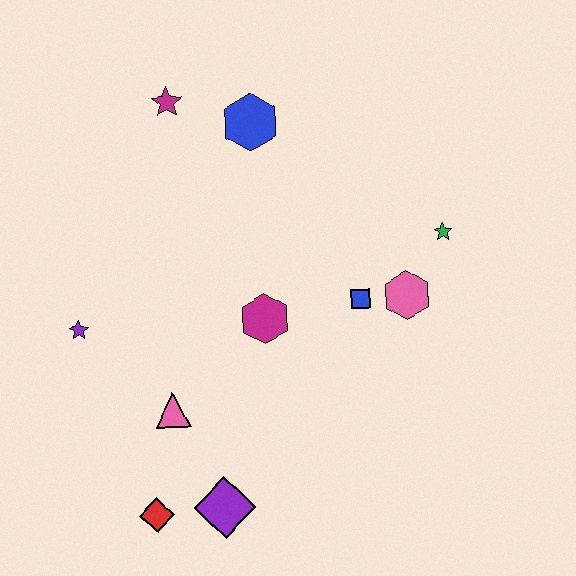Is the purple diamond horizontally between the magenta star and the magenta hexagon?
Yes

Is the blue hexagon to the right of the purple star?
Yes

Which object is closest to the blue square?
The pink hexagon is closest to the blue square.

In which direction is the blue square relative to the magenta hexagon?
The blue square is to the right of the magenta hexagon.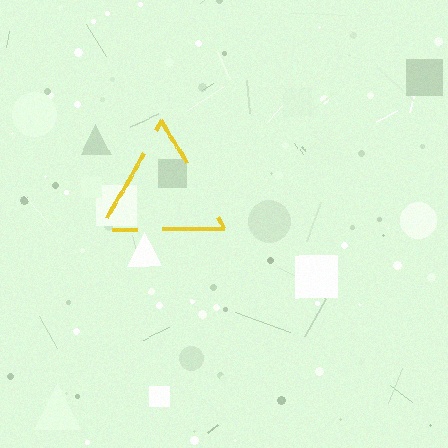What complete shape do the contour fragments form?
The contour fragments form a triangle.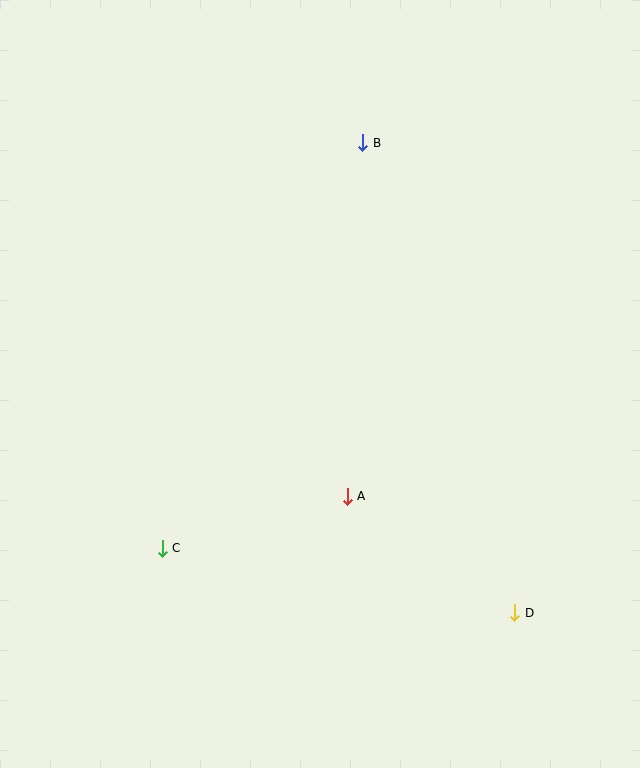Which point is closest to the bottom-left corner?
Point C is closest to the bottom-left corner.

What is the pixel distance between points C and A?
The distance between C and A is 192 pixels.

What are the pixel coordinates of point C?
Point C is at (162, 548).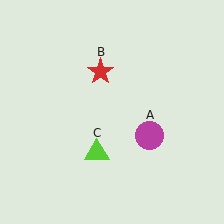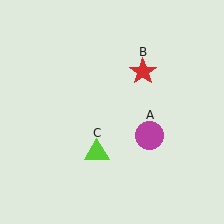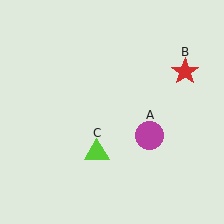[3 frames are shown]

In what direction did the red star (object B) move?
The red star (object B) moved right.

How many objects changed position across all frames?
1 object changed position: red star (object B).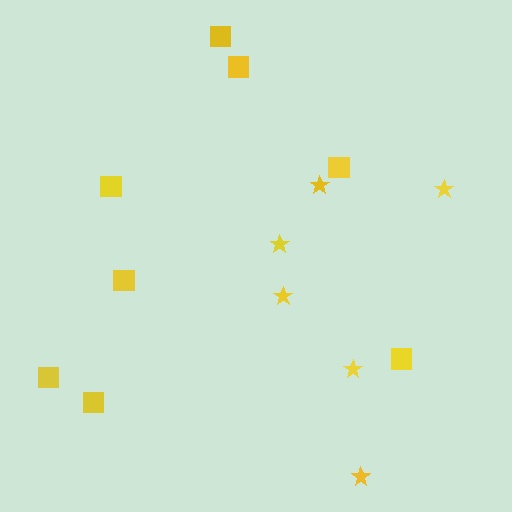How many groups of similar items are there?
There are 2 groups: one group of stars (6) and one group of squares (8).